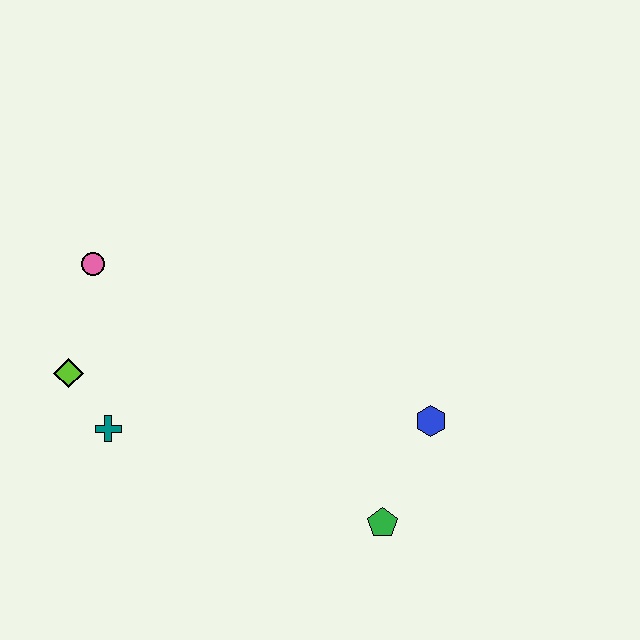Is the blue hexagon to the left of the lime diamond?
No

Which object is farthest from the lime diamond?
The blue hexagon is farthest from the lime diamond.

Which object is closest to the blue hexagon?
The green pentagon is closest to the blue hexagon.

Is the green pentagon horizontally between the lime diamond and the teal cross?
No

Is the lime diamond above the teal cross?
Yes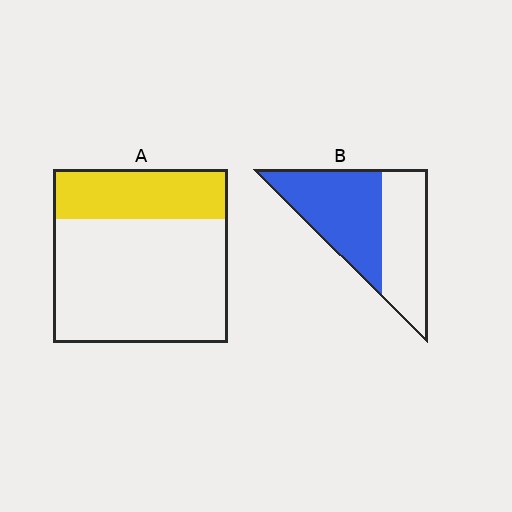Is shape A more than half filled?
No.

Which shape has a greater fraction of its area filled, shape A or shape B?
Shape B.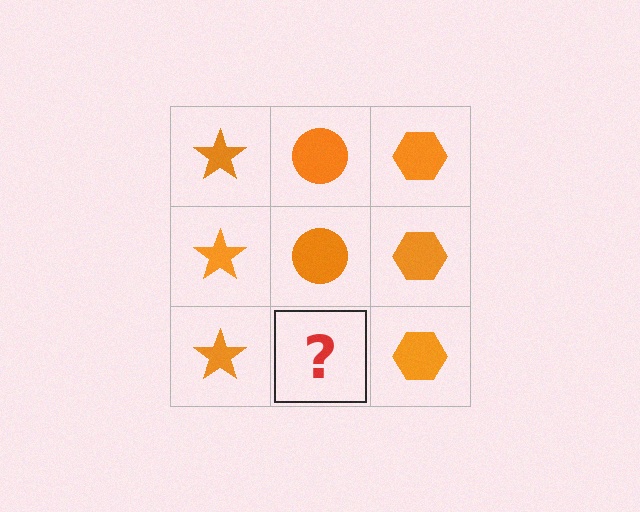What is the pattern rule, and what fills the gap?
The rule is that each column has a consistent shape. The gap should be filled with an orange circle.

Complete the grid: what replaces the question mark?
The question mark should be replaced with an orange circle.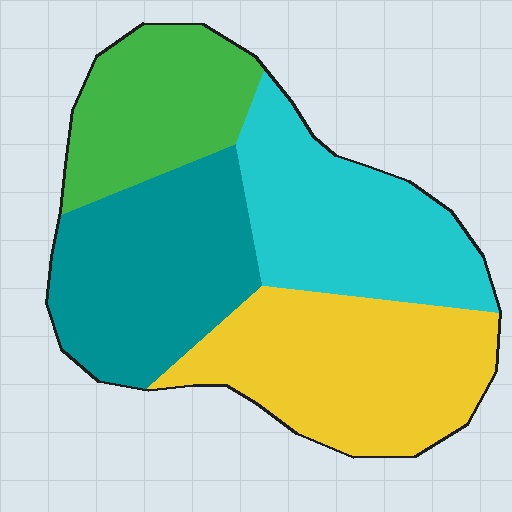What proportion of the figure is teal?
Teal covers around 25% of the figure.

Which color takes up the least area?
Green, at roughly 20%.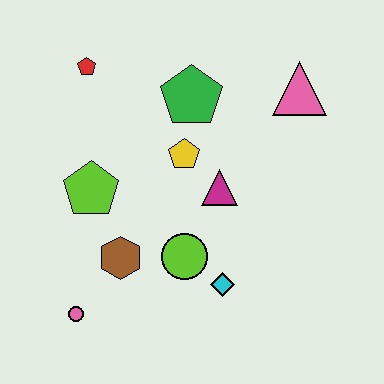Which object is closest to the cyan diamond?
The lime circle is closest to the cyan diamond.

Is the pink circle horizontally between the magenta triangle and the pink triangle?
No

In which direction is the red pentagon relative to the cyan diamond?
The red pentagon is above the cyan diamond.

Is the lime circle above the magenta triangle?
No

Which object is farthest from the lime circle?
The red pentagon is farthest from the lime circle.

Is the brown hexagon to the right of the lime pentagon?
Yes